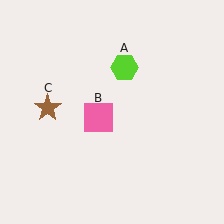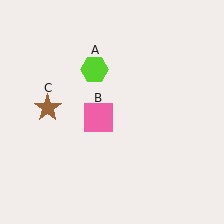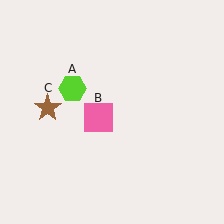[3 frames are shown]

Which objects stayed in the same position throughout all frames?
Pink square (object B) and brown star (object C) remained stationary.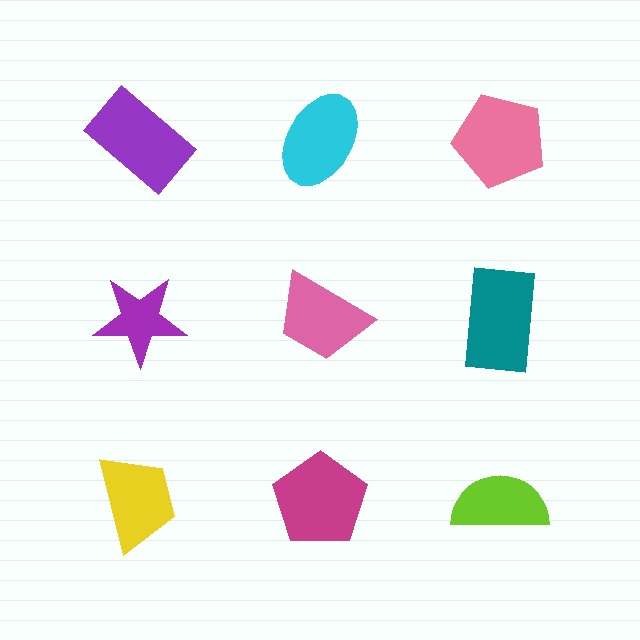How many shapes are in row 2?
3 shapes.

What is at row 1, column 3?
A pink pentagon.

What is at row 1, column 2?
A cyan ellipse.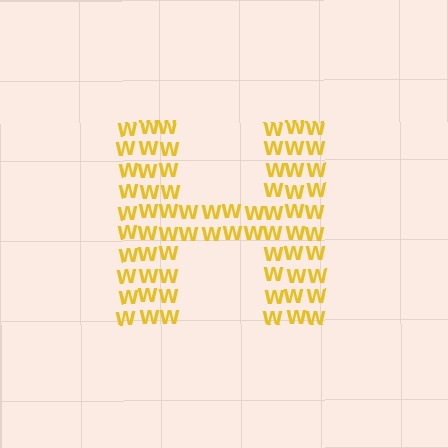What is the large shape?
The large shape is the letter H.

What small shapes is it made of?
It is made of small letter W's.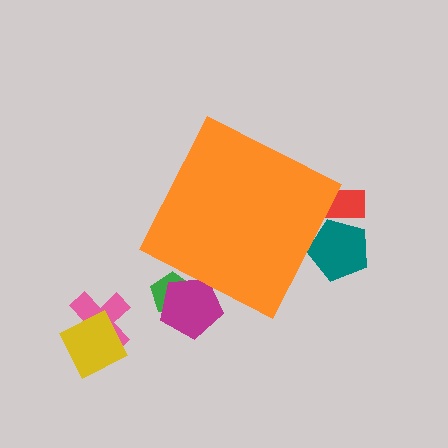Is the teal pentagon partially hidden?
Yes, the teal pentagon is partially hidden behind the orange diamond.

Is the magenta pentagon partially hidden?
Yes, the magenta pentagon is partially hidden behind the orange diamond.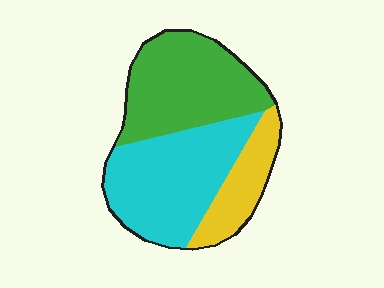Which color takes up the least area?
Yellow, at roughly 20%.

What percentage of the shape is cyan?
Cyan takes up about two fifths (2/5) of the shape.